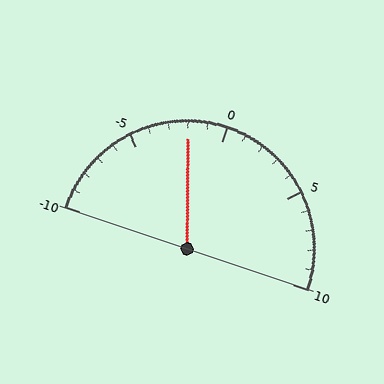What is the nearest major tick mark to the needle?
The nearest major tick mark is 0.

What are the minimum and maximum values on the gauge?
The gauge ranges from -10 to 10.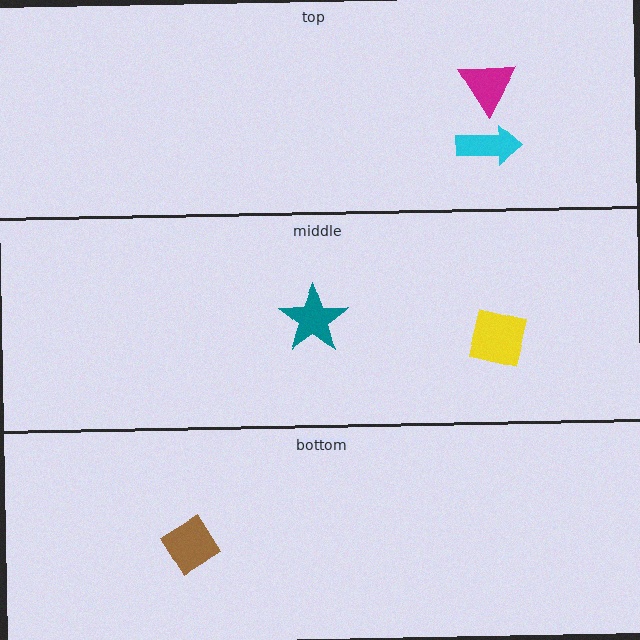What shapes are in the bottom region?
The brown diamond.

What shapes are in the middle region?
The yellow square, the teal star.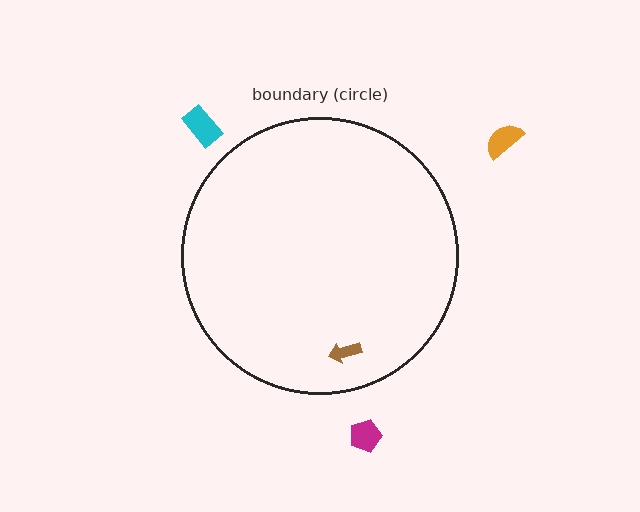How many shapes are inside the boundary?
1 inside, 3 outside.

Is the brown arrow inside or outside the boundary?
Inside.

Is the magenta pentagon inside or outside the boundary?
Outside.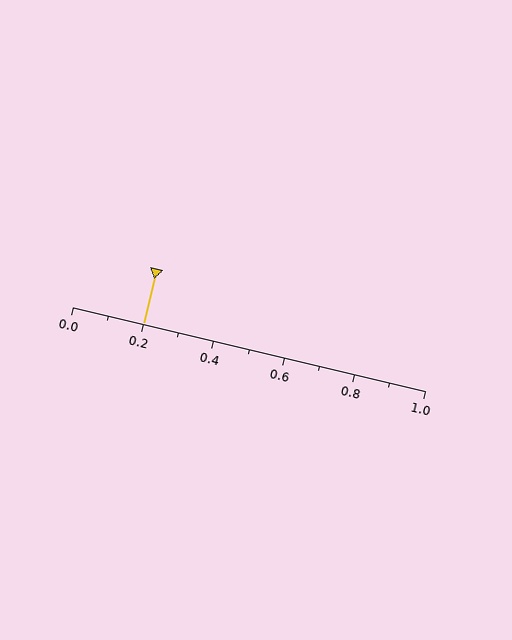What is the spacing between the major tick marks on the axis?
The major ticks are spaced 0.2 apart.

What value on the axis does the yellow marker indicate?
The marker indicates approximately 0.2.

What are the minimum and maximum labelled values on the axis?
The axis runs from 0.0 to 1.0.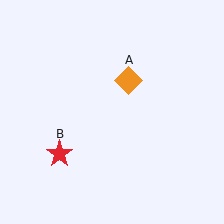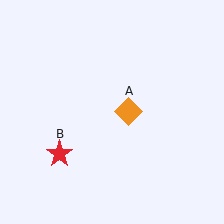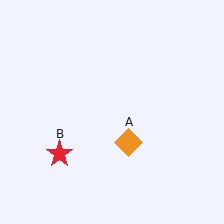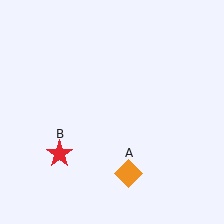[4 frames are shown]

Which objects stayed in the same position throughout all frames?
Red star (object B) remained stationary.